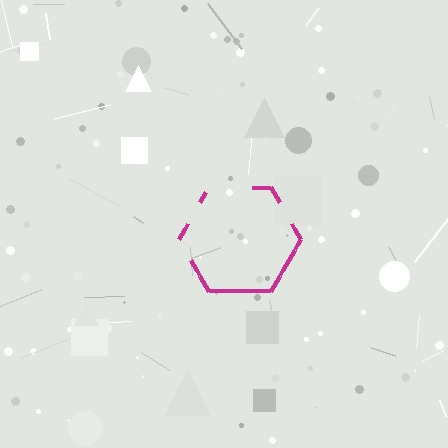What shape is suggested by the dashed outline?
The dashed outline suggests a hexagon.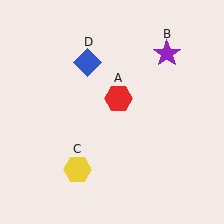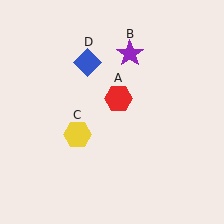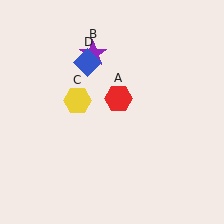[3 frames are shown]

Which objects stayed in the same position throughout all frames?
Red hexagon (object A) and blue diamond (object D) remained stationary.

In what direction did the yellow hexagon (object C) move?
The yellow hexagon (object C) moved up.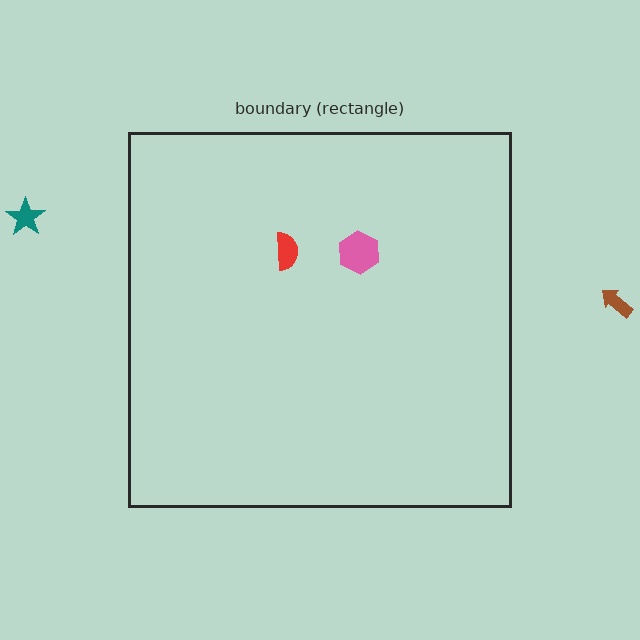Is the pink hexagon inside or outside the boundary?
Inside.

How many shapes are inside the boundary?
2 inside, 2 outside.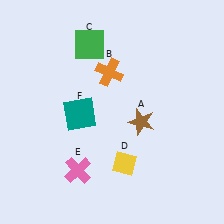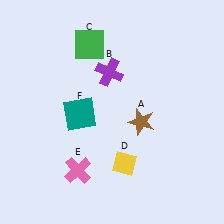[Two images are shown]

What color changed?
The cross (B) changed from orange in Image 1 to purple in Image 2.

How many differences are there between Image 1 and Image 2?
There is 1 difference between the two images.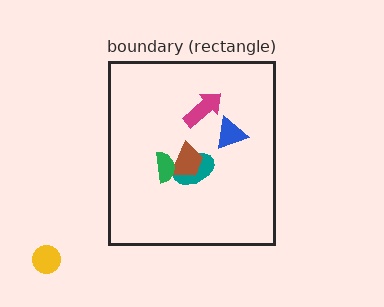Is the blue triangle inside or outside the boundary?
Inside.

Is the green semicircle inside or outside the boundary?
Inside.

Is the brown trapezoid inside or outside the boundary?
Inside.